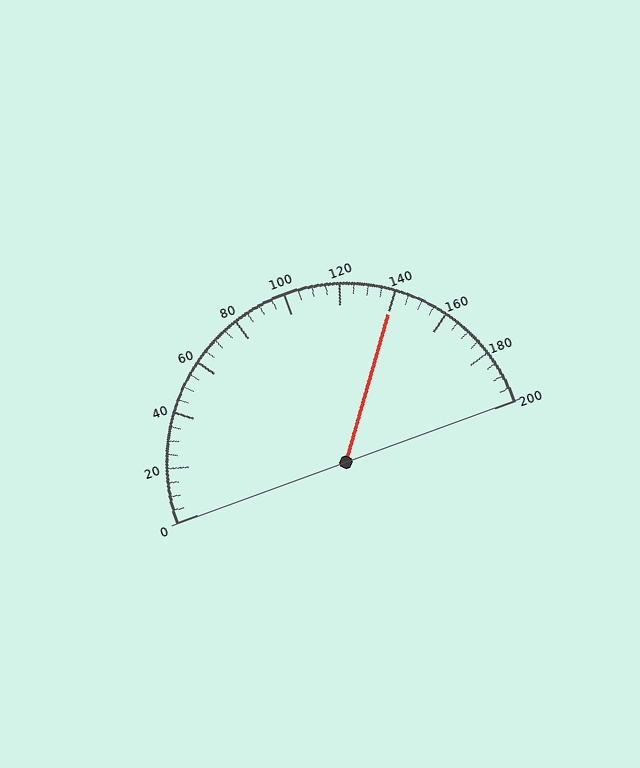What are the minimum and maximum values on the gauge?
The gauge ranges from 0 to 200.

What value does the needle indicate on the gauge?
The needle indicates approximately 140.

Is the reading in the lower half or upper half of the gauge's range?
The reading is in the upper half of the range (0 to 200).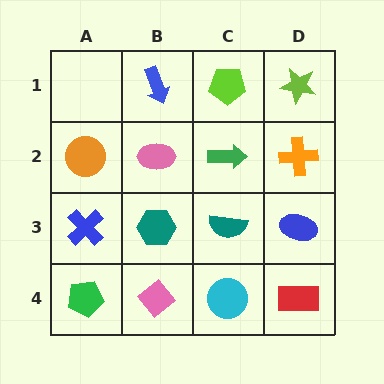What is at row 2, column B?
A pink ellipse.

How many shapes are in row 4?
4 shapes.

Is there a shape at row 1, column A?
No, that cell is empty.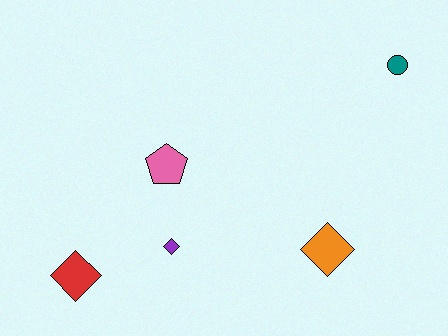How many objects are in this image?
There are 5 objects.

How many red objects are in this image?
There is 1 red object.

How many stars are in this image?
There are no stars.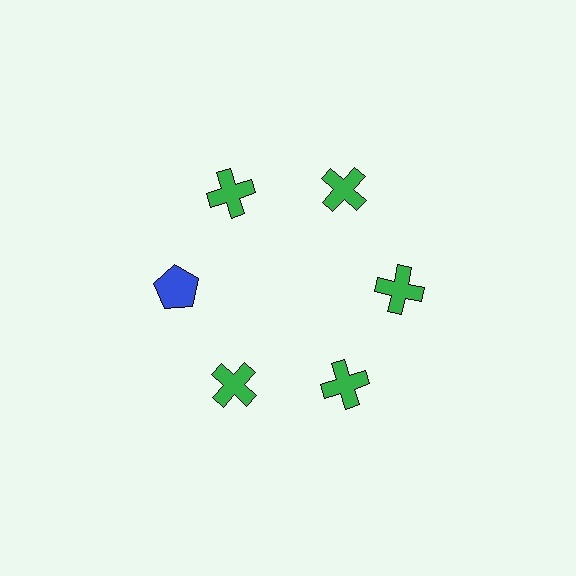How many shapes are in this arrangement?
There are 6 shapes arranged in a ring pattern.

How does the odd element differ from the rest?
It differs in both color (blue instead of green) and shape (pentagon instead of cross).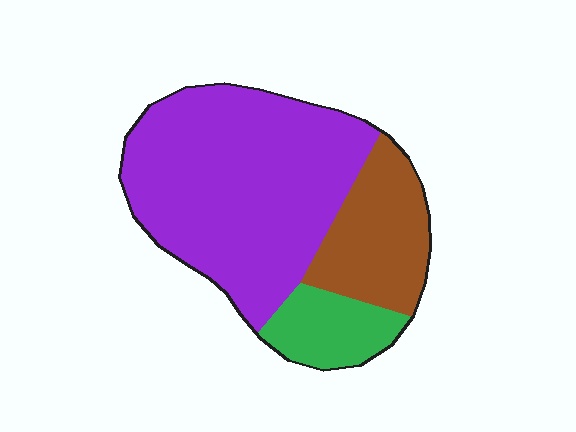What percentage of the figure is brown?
Brown covers 23% of the figure.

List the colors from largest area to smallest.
From largest to smallest: purple, brown, green.